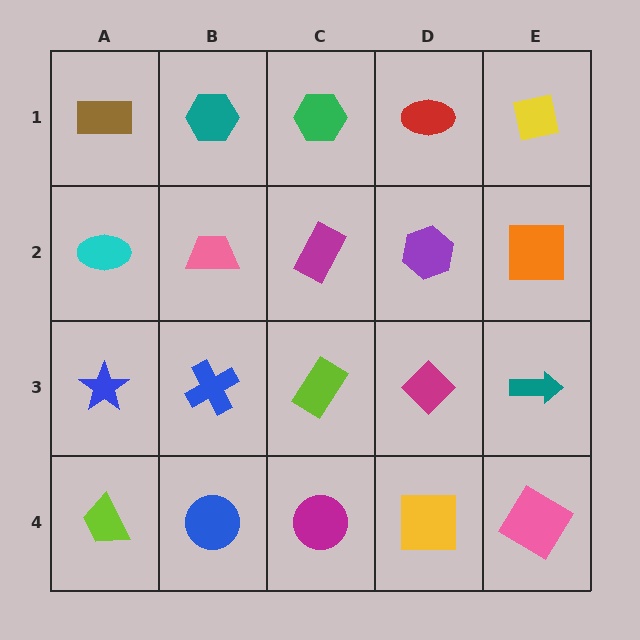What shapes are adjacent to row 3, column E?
An orange square (row 2, column E), a pink diamond (row 4, column E), a magenta diamond (row 3, column D).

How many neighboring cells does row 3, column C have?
4.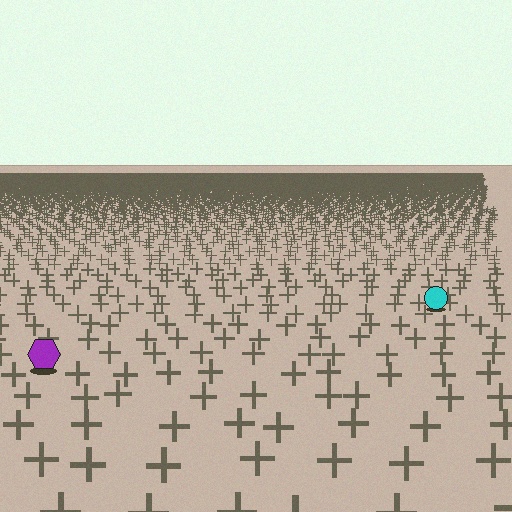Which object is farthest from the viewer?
The cyan circle is farthest from the viewer. It appears smaller and the ground texture around it is denser.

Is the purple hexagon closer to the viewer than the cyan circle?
Yes. The purple hexagon is closer — you can tell from the texture gradient: the ground texture is coarser near it.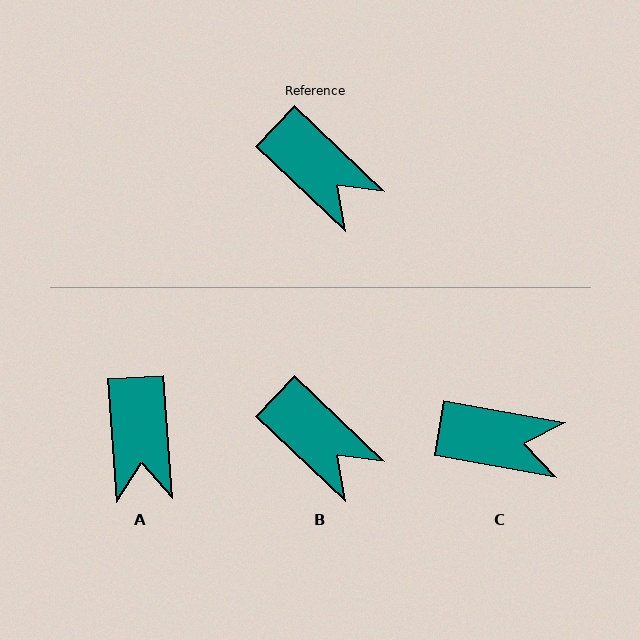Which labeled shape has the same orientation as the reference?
B.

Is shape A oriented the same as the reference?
No, it is off by about 43 degrees.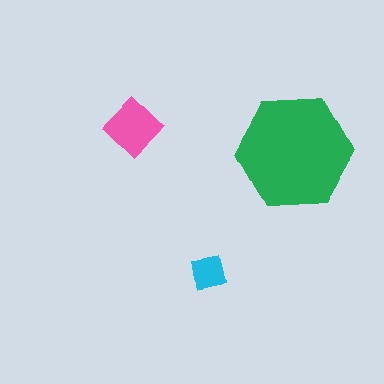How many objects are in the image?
There are 3 objects in the image.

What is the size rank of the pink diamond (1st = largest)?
2nd.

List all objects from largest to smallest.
The green hexagon, the pink diamond, the cyan square.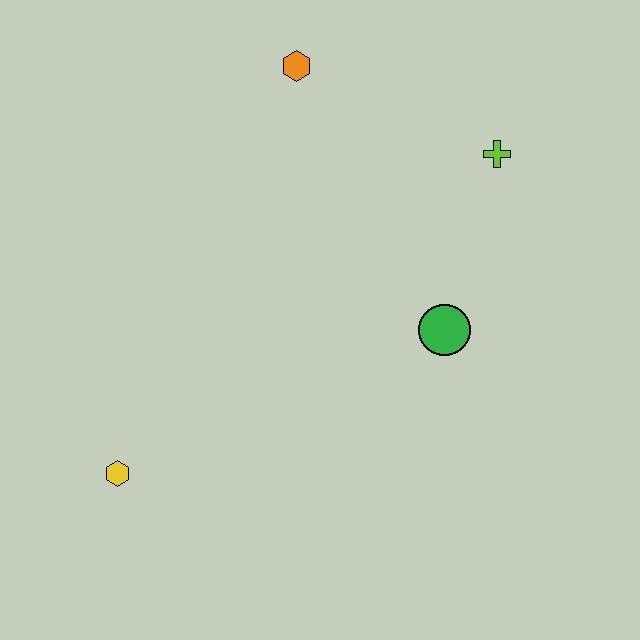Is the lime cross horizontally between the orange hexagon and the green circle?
No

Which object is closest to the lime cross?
The green circle is closest to the lime cross.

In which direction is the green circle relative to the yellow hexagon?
The green circle is to the right of the yellow hexagon.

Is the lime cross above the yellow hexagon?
Yes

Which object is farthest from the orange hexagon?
The yellow hexagon is farthest from the orange hexagon.